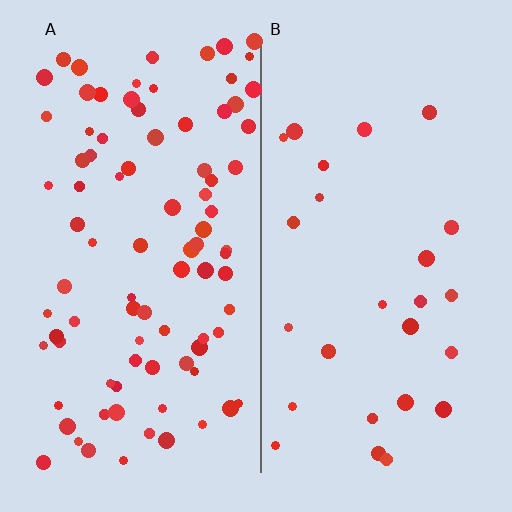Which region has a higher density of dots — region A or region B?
A (the left).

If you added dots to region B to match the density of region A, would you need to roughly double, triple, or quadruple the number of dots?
Approximately triple.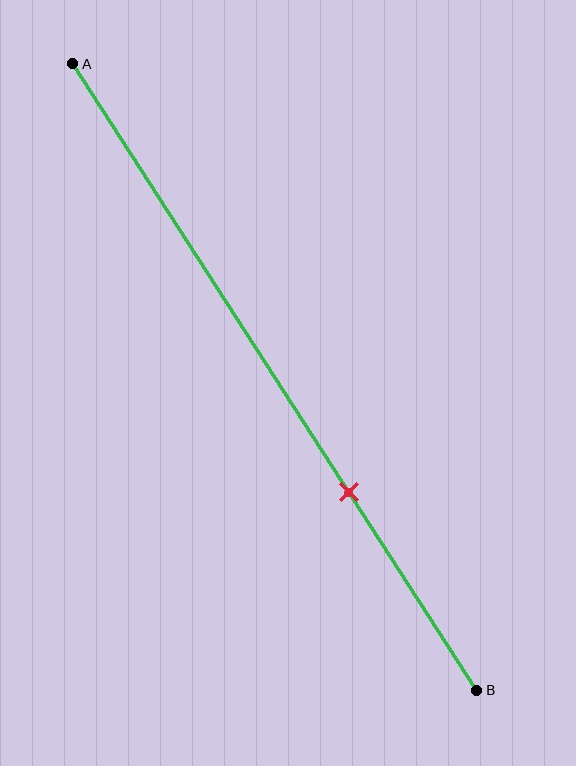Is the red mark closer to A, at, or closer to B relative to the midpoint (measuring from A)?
The red mark is closer to point B than the midpoint of segment AB.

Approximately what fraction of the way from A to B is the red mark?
The red mark is approximately 70% of the way from A to B.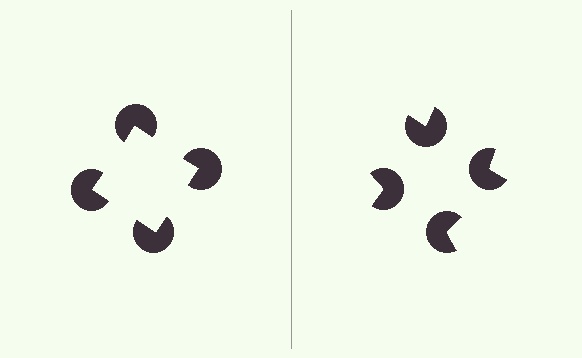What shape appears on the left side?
An illusory square.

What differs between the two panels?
The pac-man discs are positioned identically on both sides; only the wedge orientations differ. On the left they align to a square; on the right they are misaligned.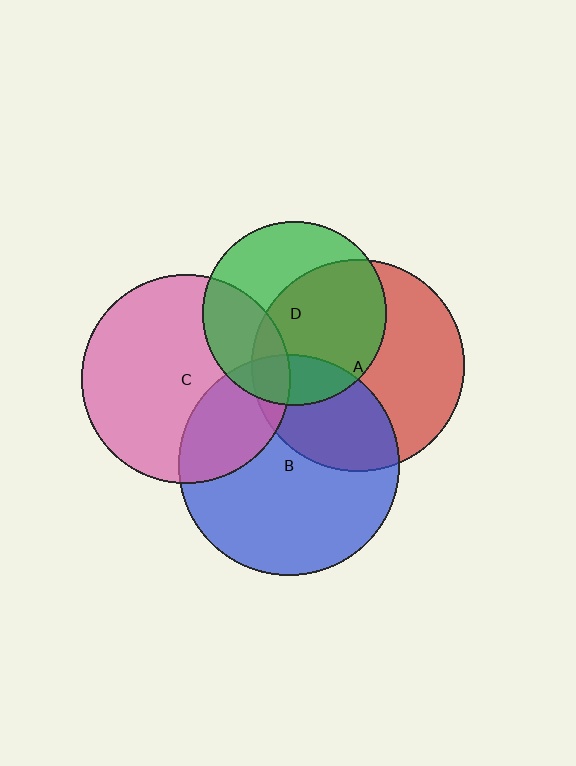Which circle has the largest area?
Circle B (blue).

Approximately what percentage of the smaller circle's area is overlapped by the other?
Approximately 35%.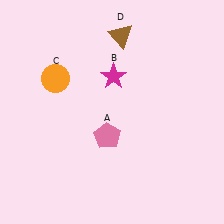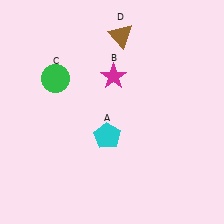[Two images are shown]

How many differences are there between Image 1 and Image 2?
There are 2 differences between the two images.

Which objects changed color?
A changed from pink to cyan. C changed from orange to green.